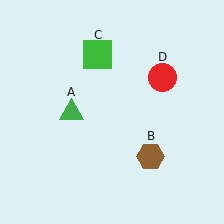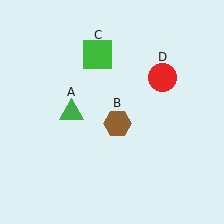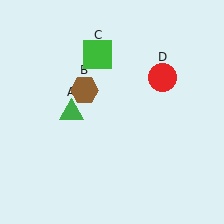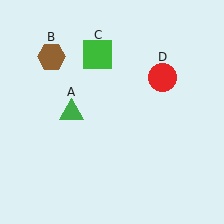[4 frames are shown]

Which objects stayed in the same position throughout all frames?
Green triangle (object A) and green square (object C) and red circle (object D) remained stationary.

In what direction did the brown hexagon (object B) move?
The brown hexagon (object B) moved up and to the left.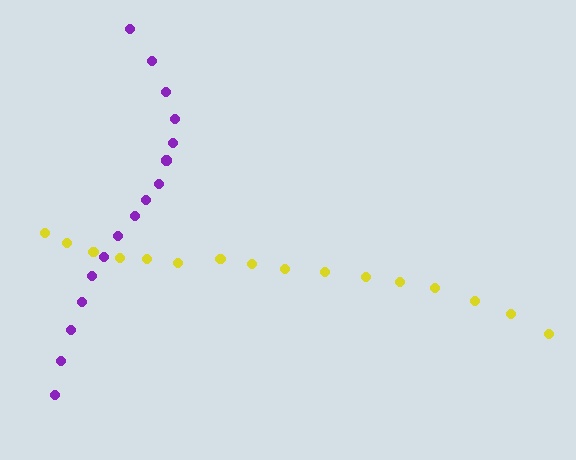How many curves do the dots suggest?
There are 2 distinct paths.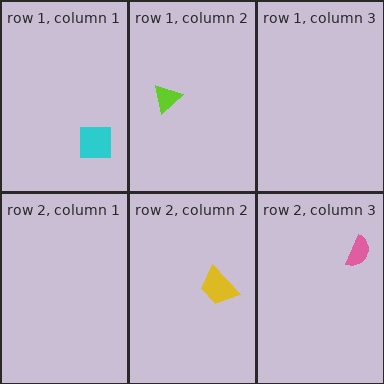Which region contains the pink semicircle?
The row 2, column 3 region.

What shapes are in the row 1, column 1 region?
The cyan square.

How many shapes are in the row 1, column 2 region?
1.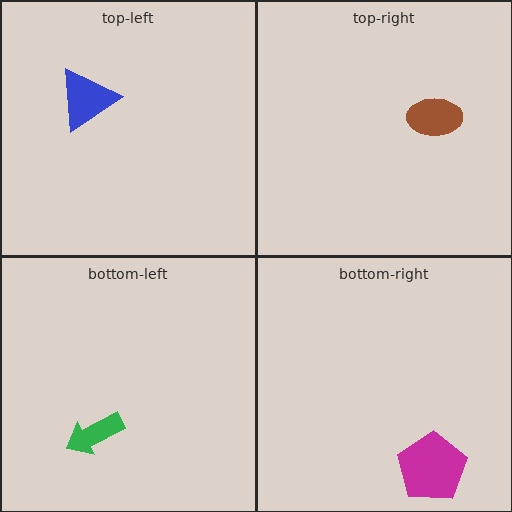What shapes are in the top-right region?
The brown ellipse.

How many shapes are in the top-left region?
1.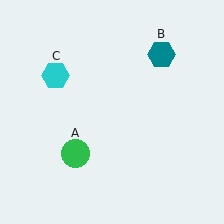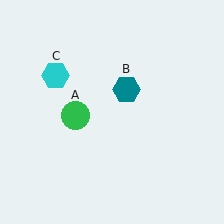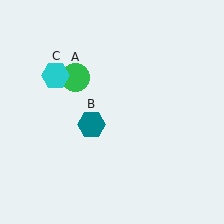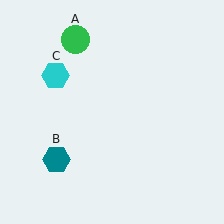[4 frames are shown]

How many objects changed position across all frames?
2 objects changed position: green circle (object A), teal hexagon (object B).